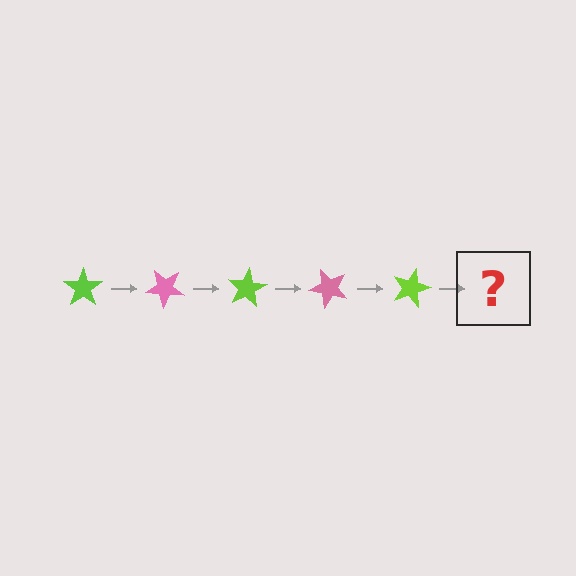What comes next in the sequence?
The next element should be a pink star, rotated 200 degrees from the start.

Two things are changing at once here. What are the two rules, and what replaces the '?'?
The two rules are that it rotates 40 degrees each step and the color cycles through lime and pink. The '?' should be a pink star, rotated 200 degrees from the start.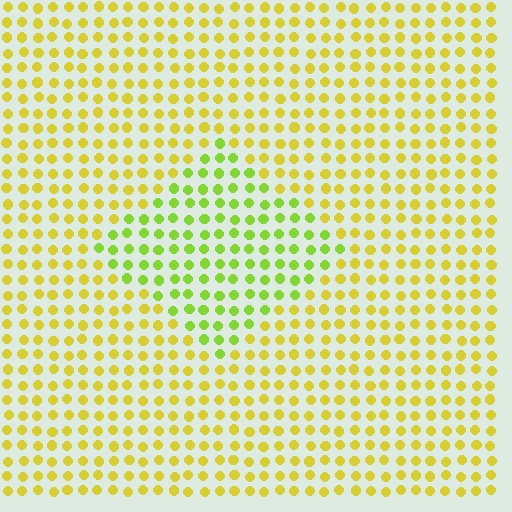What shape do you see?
I see a diamond.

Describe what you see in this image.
The image is filled with small yellow elements in a uniform arrangement. A diamond-shaped region is visible where the elements are tinted to a slightly different hue, forming a subtle color boundary.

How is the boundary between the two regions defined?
The boundary is defined purely by a slight shift in hue (about 34 degrees). Spacing, size, and orientation are identical on both sides.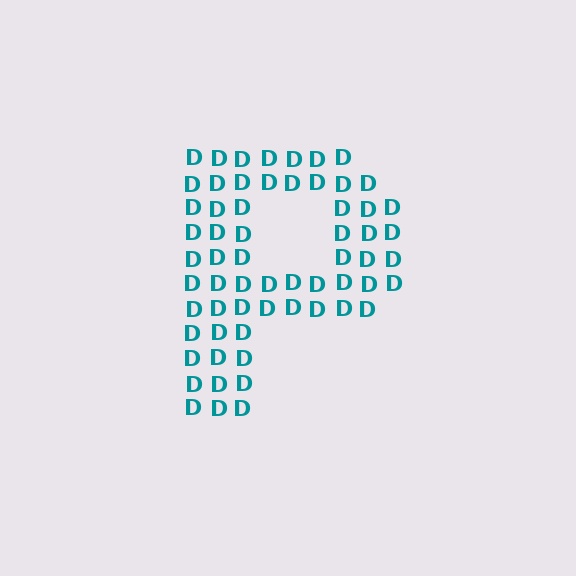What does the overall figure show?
The overall figure shows the letter P.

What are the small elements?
The small elements are letter D's.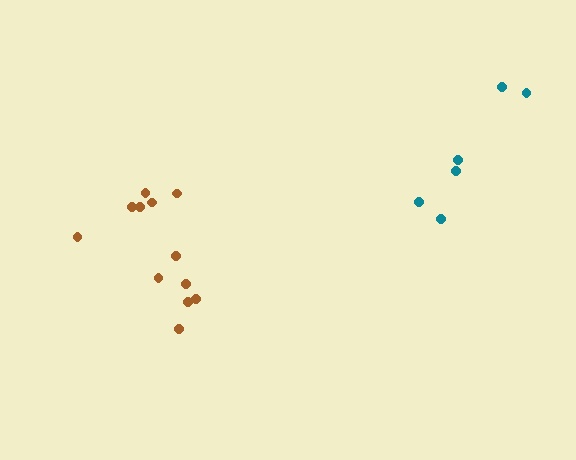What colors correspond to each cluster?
The clusters are colored: brown, teal.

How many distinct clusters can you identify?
There are 2 distinct clusters.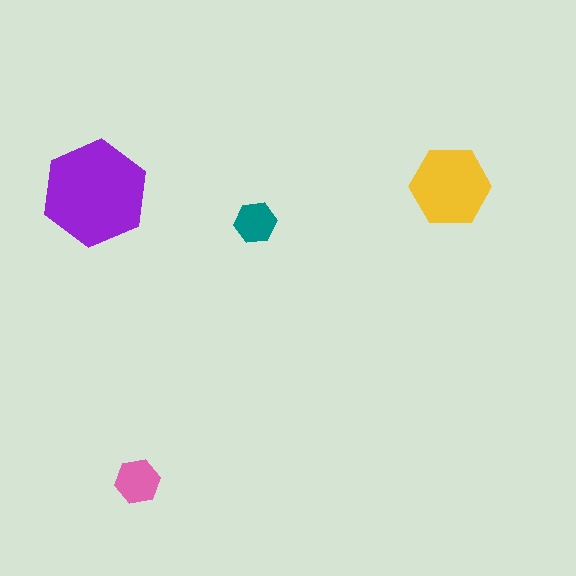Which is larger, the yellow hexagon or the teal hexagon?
The yellow one.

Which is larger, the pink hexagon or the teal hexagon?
The pink one.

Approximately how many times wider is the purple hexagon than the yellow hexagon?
About 1.5 times wider.